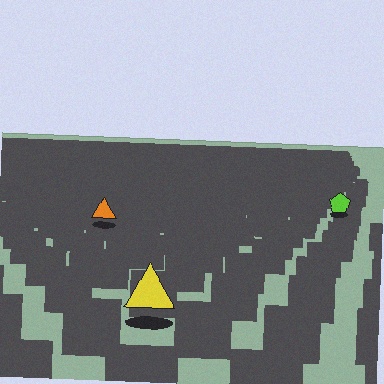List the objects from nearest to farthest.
From nearest to farthest: the yellow triangle, the orange triangle, the lime pentagon.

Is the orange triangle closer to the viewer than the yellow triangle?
No. The yellow triangle is closer — you can tell from the texture gradient: the ground texture is coarser near it.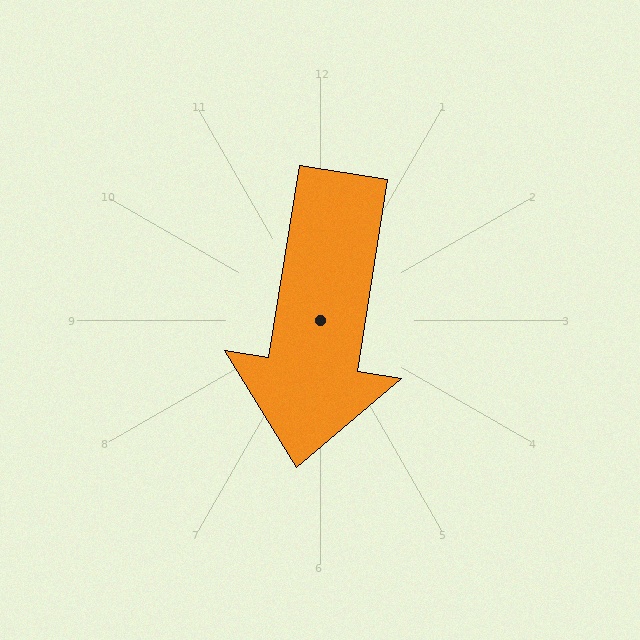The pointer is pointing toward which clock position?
Roughly 6 o'clock.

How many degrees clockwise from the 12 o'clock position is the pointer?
Approximately 189 degrees.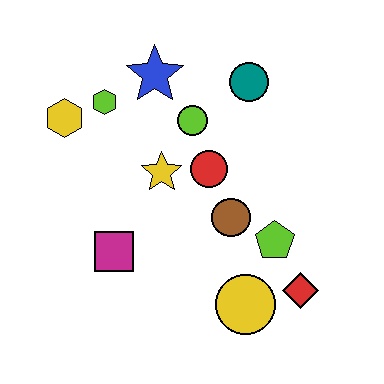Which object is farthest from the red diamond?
The yellow hexagon is farthest from the red diamond.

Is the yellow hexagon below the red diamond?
No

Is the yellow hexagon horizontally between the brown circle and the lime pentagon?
No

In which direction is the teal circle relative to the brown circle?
The teal circle is above the brown circle.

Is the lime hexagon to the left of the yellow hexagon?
No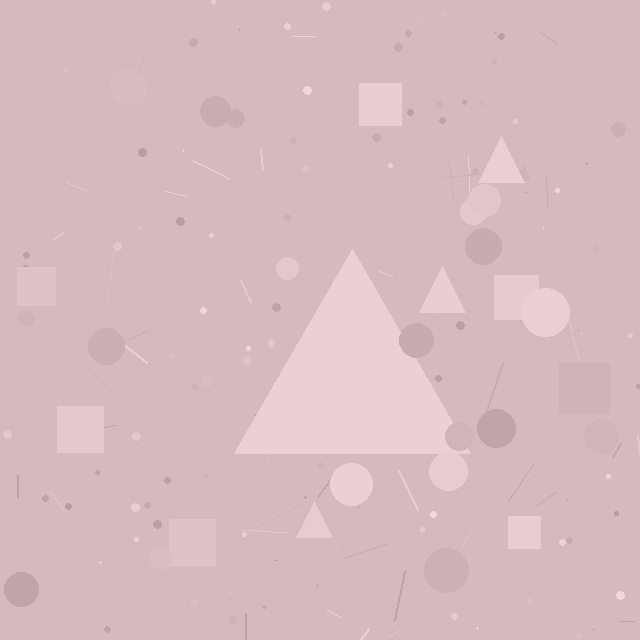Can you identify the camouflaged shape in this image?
The camouflaged shape is a triangle.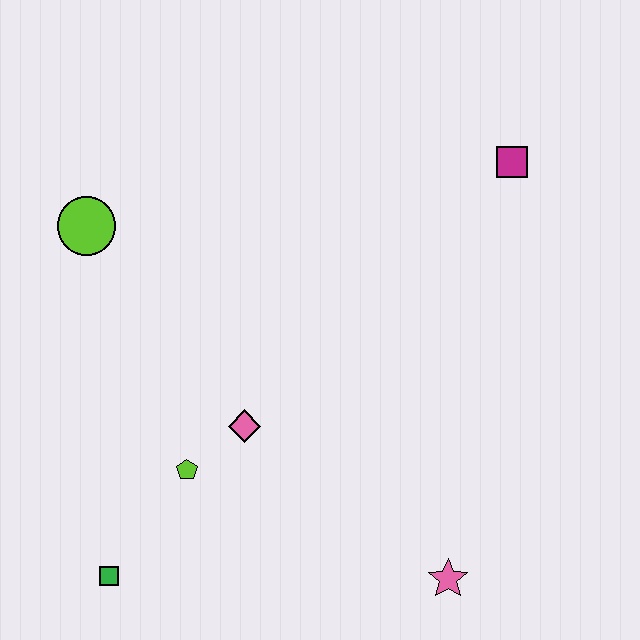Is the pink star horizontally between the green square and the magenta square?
Yes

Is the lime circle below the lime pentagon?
No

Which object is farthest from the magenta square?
The green square is farthest from the magenta square.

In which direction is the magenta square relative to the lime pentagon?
The magenta square is to the right of the lime pentagon.